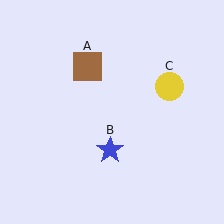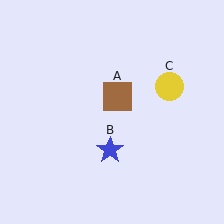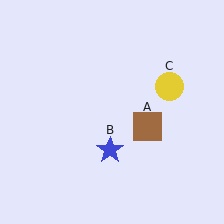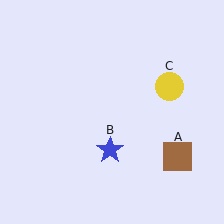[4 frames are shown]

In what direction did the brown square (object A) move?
The brown square (object A) moved down and to the right.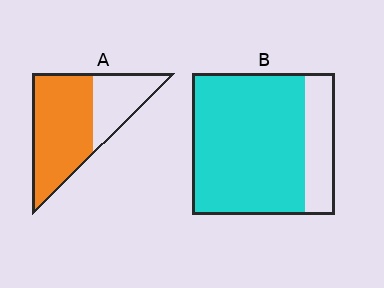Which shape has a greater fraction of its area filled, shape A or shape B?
Shape B.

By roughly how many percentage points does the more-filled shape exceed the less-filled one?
By roughly 10 percentage points (B over A).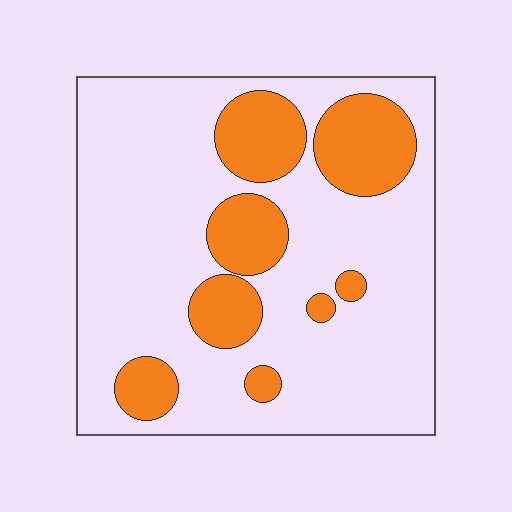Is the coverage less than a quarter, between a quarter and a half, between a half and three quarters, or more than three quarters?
Less than a quarter.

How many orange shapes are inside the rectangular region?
8.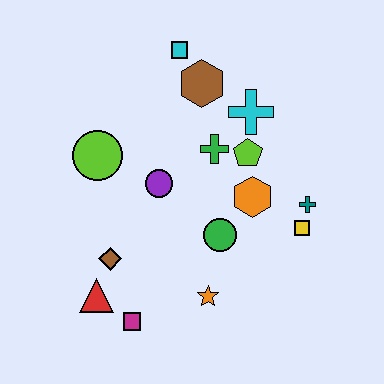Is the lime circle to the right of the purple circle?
No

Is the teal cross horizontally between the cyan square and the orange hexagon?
No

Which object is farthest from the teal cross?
The red triangle is farthest from the teal cross.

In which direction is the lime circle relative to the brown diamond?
The lime circle is above the brown diamond.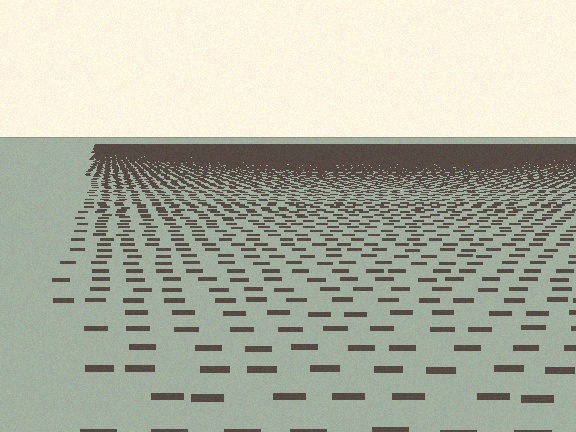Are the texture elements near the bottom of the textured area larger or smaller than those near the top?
Larger. Near the bottom, elements are closer to the viewer and appear at a bigger on-screen size.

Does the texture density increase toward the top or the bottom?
Density increases toward the top.